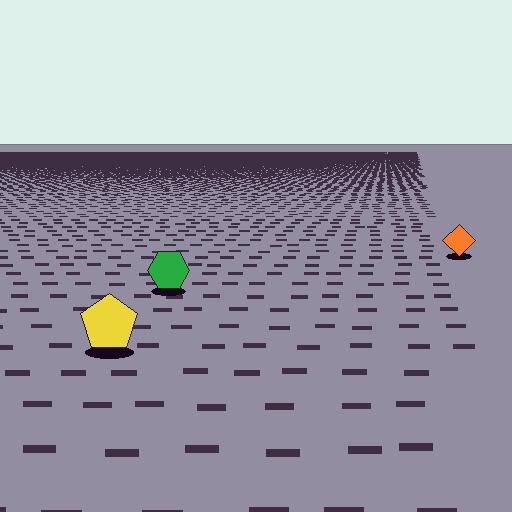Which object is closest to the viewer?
The yellow pentagon is closest. The texture marks near it are larger and more spread out.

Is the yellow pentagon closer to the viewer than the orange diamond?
Yes. The yellow pentagon is closer — you can tell from the texture gradient: the ground texture is coarser near it.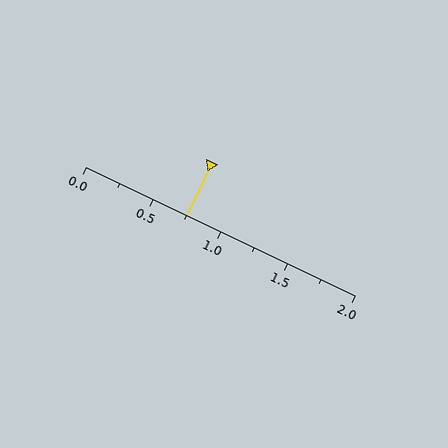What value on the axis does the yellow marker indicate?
The marker indicates approximately 0.75.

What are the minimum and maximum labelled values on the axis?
The axis runs from 0.0 to 2.0.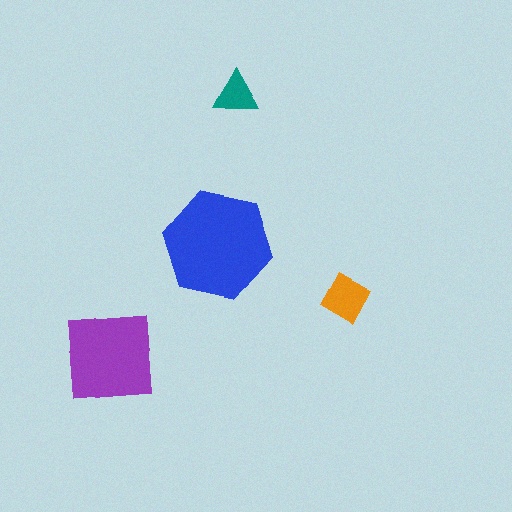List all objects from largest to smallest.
The blue hexagon, the purple square, the orange square, the teal triangle.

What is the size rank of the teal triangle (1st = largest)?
4th.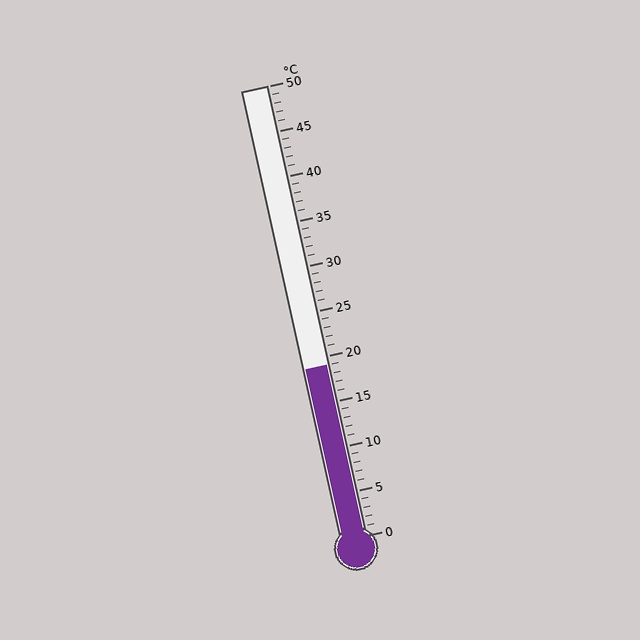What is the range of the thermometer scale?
The thermometer scale ranges from 0°C to 50°C.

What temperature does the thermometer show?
The thermometer shows approximately 19°C.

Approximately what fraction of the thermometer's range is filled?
The thermometer is filled to approximately 40% of its range.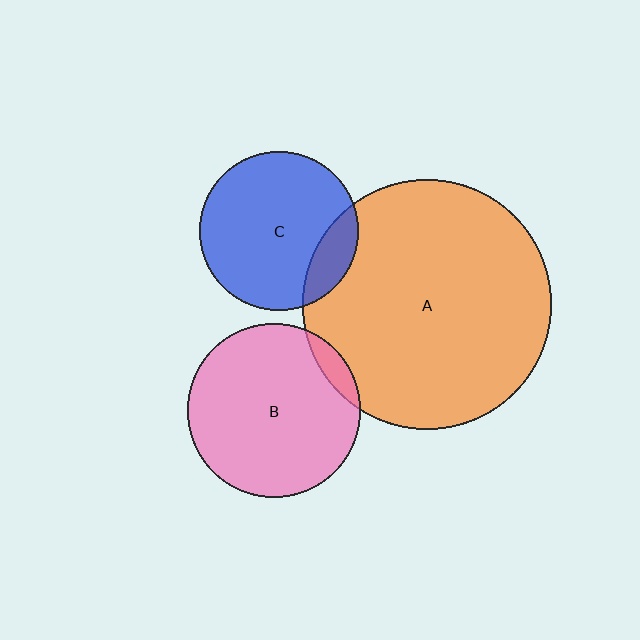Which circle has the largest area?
Circle A (orange).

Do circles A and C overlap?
Yes.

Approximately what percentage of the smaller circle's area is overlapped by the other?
Approximately 15%.